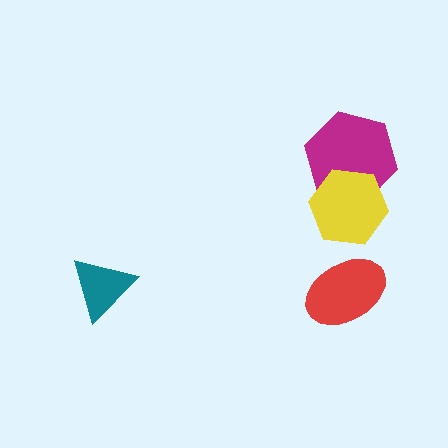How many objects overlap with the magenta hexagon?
1 object overlaps with the magenta hexagon.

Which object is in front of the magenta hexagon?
The yellow hexagon is in front of the magenta hexagon.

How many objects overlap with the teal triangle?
0 objects overlap with the teal triangle.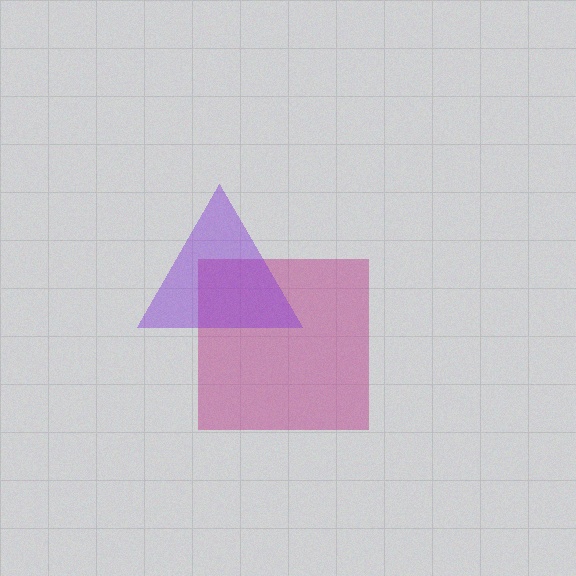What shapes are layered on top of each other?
The layered shapes are: a magenta square, a purple triangle.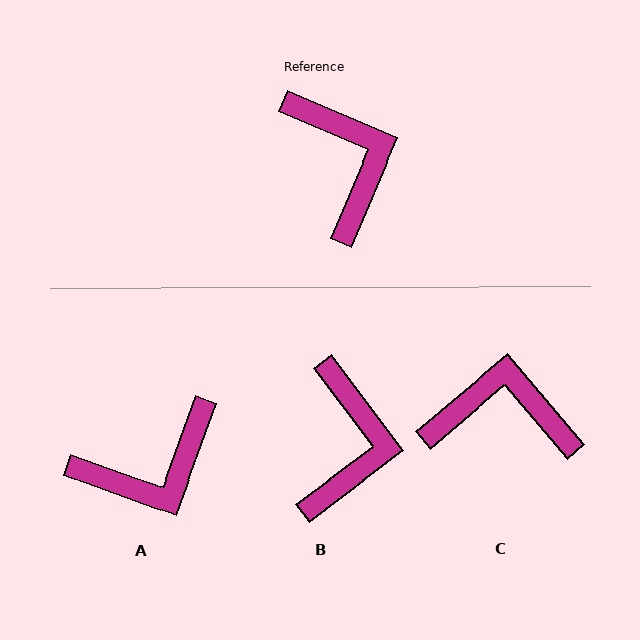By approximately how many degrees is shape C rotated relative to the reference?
Approximately 63 degrees counter-clockwise.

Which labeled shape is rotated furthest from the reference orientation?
A, about 87 degrees away.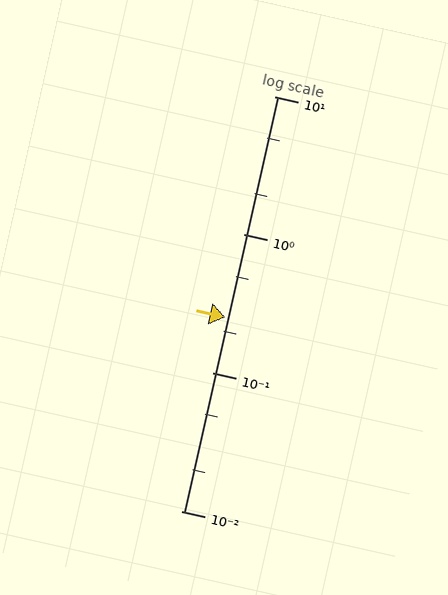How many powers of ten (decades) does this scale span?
The scale spans 3 decades, from 0.01 to 10.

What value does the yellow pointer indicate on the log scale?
The pointer indicates approximately 0.25.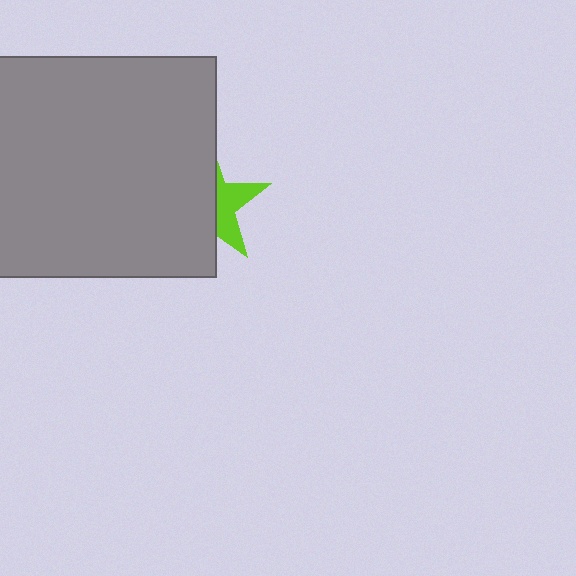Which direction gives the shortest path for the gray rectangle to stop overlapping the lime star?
Moving left gives the shortest separation.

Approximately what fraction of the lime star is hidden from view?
Roughly 63% of the lime star is hidden behind the gray rectangle.